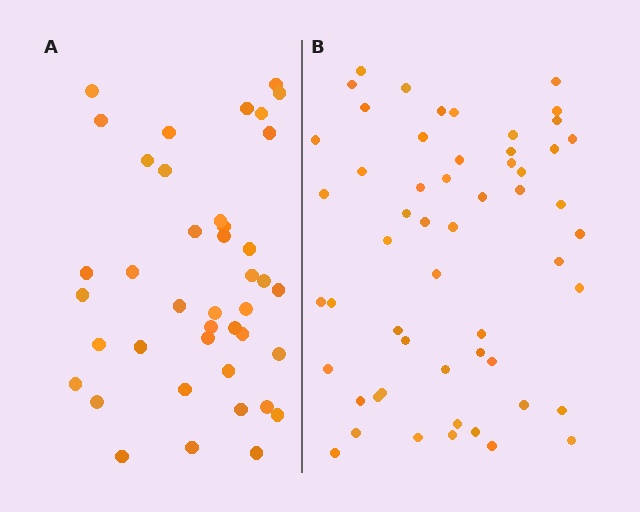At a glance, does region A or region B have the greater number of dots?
Region B (the right region) has more dots.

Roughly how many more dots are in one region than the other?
Region B has approximately 15 more dots than region A.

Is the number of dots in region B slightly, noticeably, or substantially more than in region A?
Region B has noticeably more, but not dramatically so. The ratio is roughly 1.3 to 1.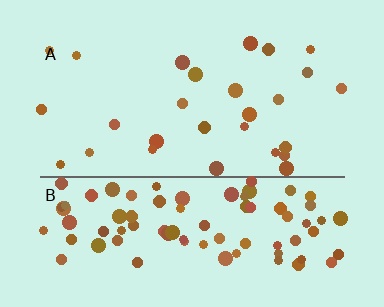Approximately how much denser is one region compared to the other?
Approximately 3.3× — region B over region A.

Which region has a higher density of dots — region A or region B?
B (the bottom).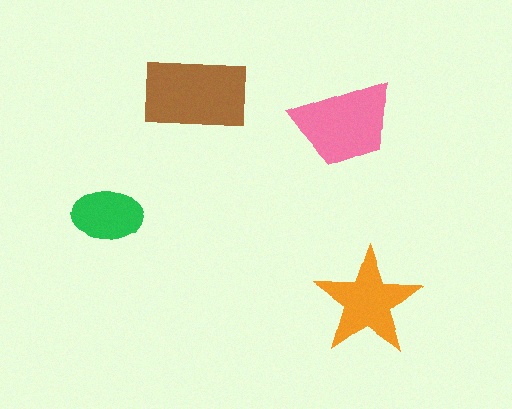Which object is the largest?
The brown rectangle.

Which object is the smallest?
The green ellipse.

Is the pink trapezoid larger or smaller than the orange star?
Larger.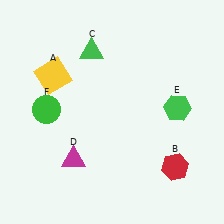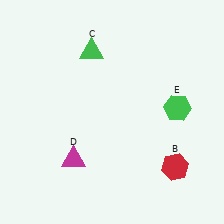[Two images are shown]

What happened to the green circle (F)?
The green circle (F) was removed in Image 2. It was in the top-left area of Image 1.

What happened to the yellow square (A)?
The yellow square (A) was removed in Image 2. It was in the top-left area of Image 1.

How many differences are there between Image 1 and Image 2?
There are 2 differences between the two images.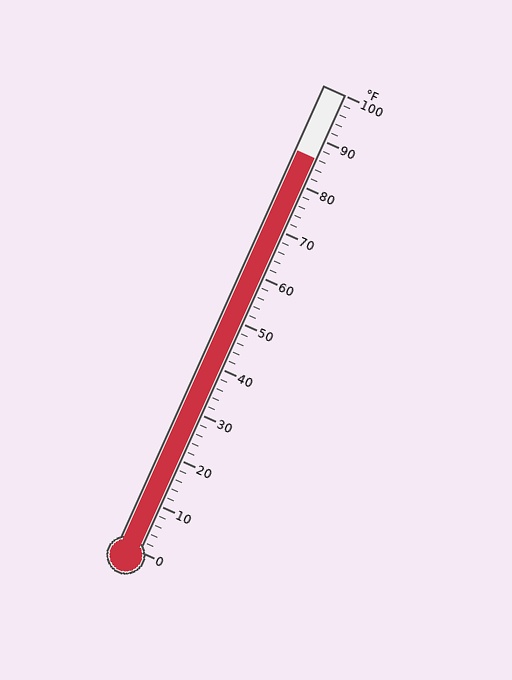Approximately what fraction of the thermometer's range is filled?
The thermometer is filled to approximately 85% of its range.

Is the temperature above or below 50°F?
The temperature is above 50°F.